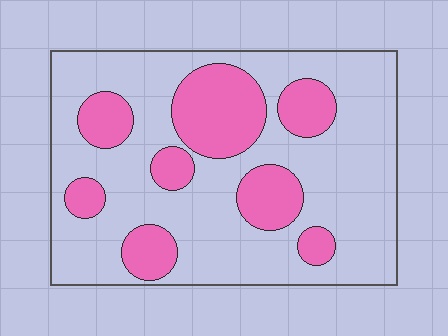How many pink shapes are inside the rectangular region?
8.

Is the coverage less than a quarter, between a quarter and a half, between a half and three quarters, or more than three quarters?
Between a quarter and a half.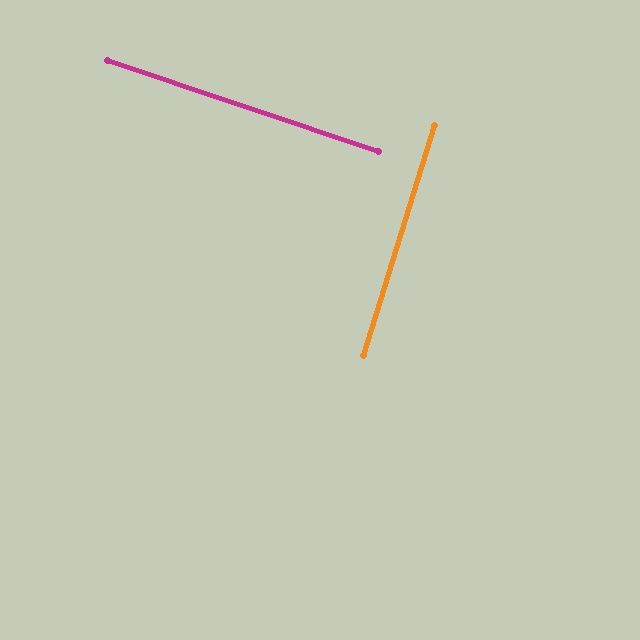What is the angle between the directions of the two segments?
Approximately 89 degrees.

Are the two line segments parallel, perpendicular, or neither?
Perpendicular — they meet at approximately 89°.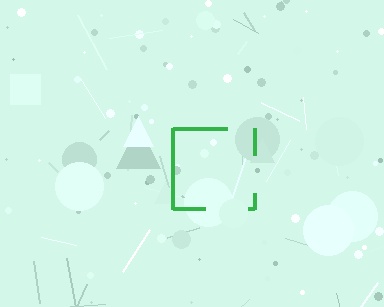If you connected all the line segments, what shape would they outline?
They would outline a square.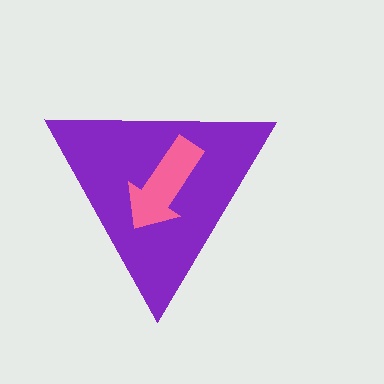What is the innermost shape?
The pink arrow.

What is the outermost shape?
The purple triangle.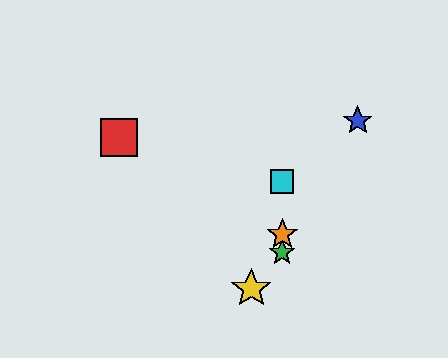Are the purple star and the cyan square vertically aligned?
Yes, both are at x≈282.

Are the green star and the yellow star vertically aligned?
No, the green star is at x≈282 and the yellow star is at x≈251.